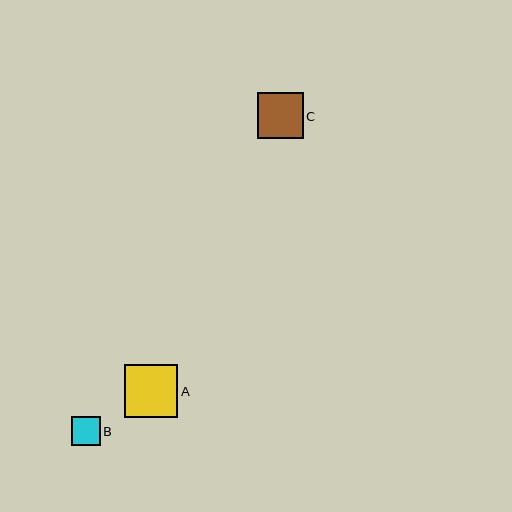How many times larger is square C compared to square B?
Square C is approximately 1.6 times the size of square B.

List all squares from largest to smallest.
From largest to smallest: A, C, B.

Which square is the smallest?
Square B is the smallest with a size of approximately 29 pixels.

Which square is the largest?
Square A is the largest with a size of approximately 53 pixels.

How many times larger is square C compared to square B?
Square C is approximately 1.6 times the size of square B.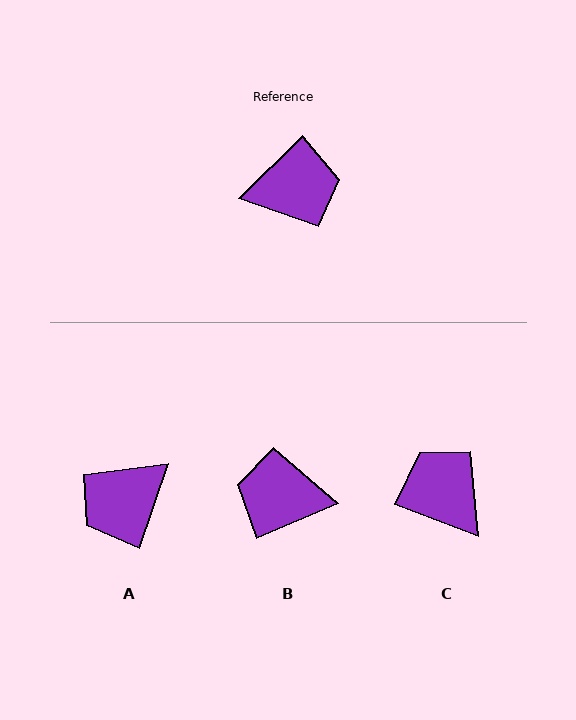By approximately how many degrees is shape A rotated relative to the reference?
Approximately 153 degrees clockwise.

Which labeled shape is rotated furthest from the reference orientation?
B, about 159 degrees away.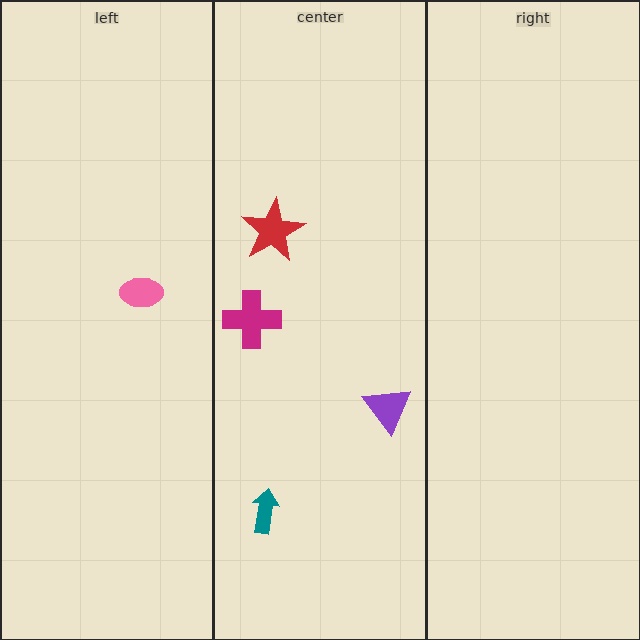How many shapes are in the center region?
4.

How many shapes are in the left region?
1.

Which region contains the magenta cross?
The center region.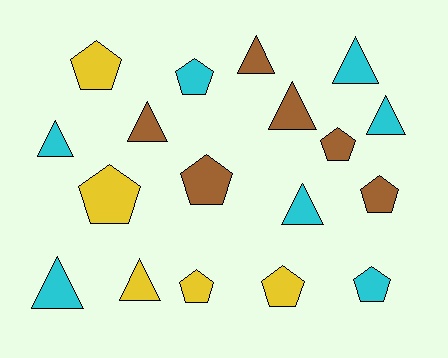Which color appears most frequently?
Cyan, with 7 objects.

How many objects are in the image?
There are 18 objects.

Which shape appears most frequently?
Pentagon, with 9 objects.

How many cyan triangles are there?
There are 5 cyan triangles.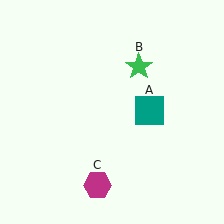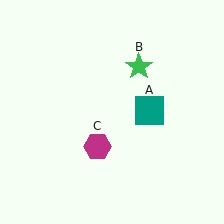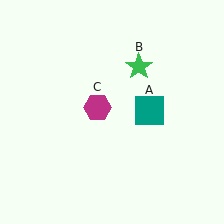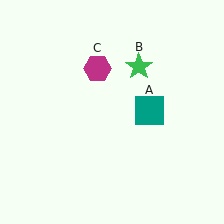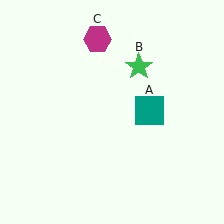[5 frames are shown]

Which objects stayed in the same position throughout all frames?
Teal square (object A) and green star (object B) remained stationary.